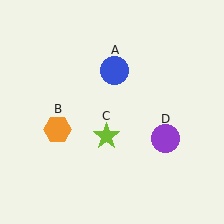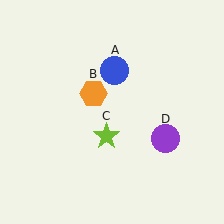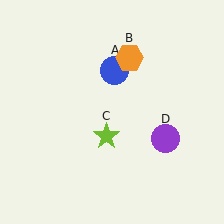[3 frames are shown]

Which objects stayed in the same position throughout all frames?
Blue circle (object A) and lime star (object C) and purple circle (object D) remained stationary.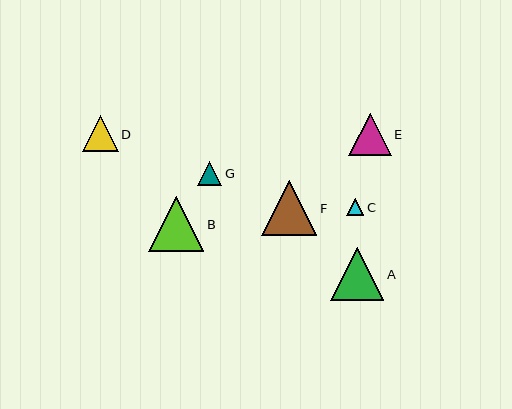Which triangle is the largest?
Triangle F is the largest with a size of approximately 55 pixels.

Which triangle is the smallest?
Triangle C is the smallest with a size of approximately 17 pixels.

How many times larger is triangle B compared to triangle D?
Triangle B is approximately 1.5 times the size of triangle D.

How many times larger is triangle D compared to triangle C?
Triangle D is approximately 2.1 times the size of triangle C.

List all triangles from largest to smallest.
From largest to smallest: F, B, A, E, D, G, C.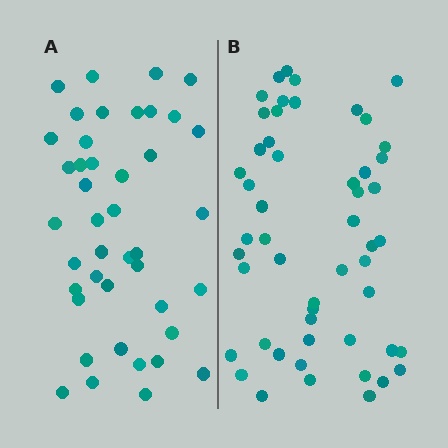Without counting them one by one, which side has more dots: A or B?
Region B (the right region) has more dots.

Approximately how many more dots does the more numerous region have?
Region B has roughly 10 or so more dots than region A.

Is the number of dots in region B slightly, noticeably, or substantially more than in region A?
Region B has only slightly more — the two regions are fairly close. The ratio is roughly 1.2 to 1.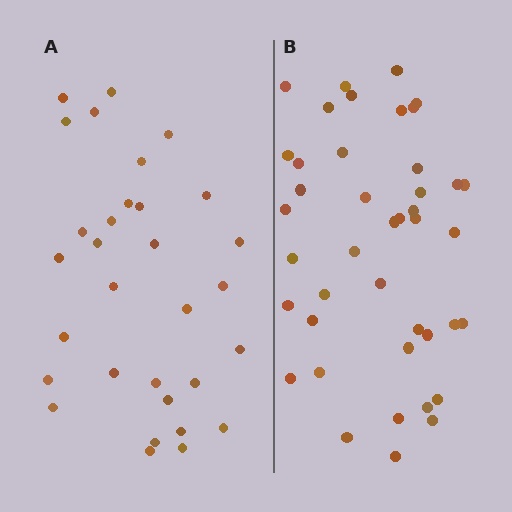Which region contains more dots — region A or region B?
Region B (the right region) has more dots.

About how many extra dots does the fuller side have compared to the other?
Region B has roughly 12 or so more dots than region A.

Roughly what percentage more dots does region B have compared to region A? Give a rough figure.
About 35% more.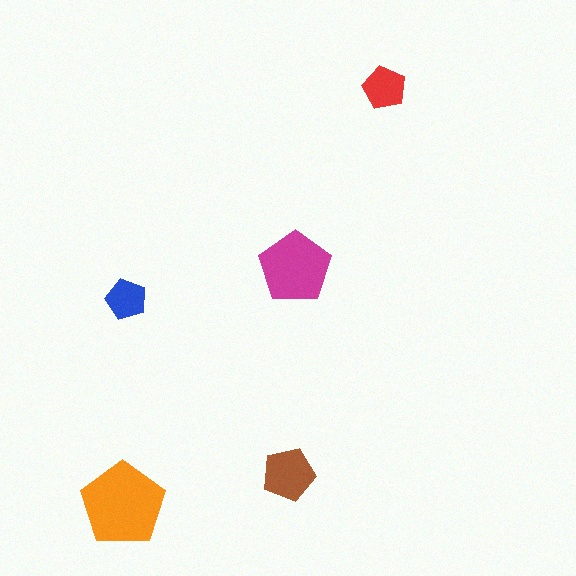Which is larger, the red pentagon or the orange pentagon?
The orange one.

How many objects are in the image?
There are 5 objects in the image.